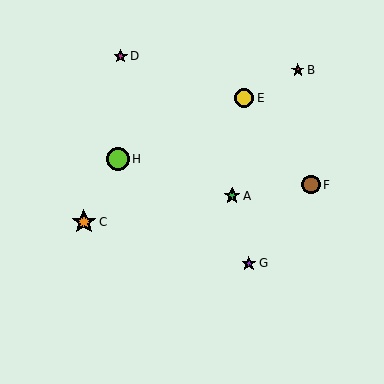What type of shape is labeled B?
Shape B is a red star.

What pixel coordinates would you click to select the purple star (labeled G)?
Click at (249, 263) to select the purple star G.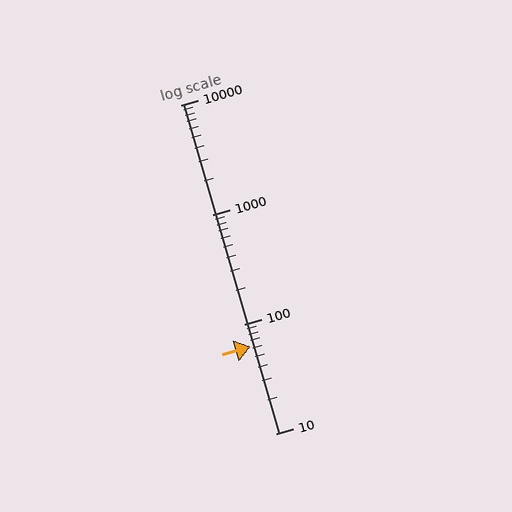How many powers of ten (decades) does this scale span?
The scale spans 3 decades, from 10 to 10000.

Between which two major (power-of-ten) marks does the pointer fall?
The pointer is between 10 and 100.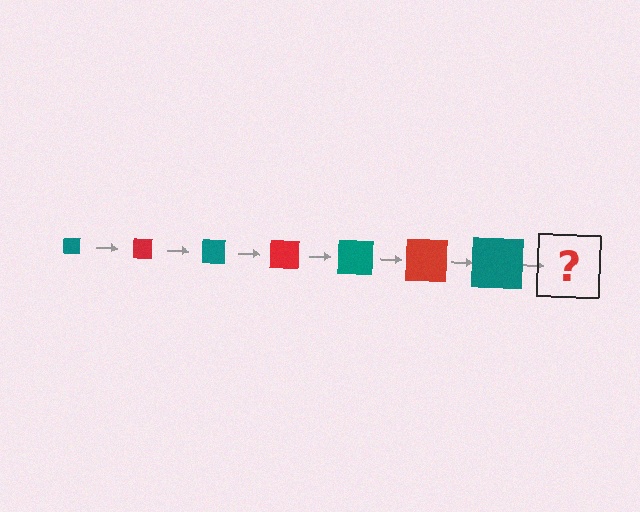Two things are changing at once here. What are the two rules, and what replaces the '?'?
The two rules are that the square grows larger each step and the color cycles through teal and red. The '?' should be a red square, larger than the previous one.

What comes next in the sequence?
The next element should be a red square, larger than the previous one.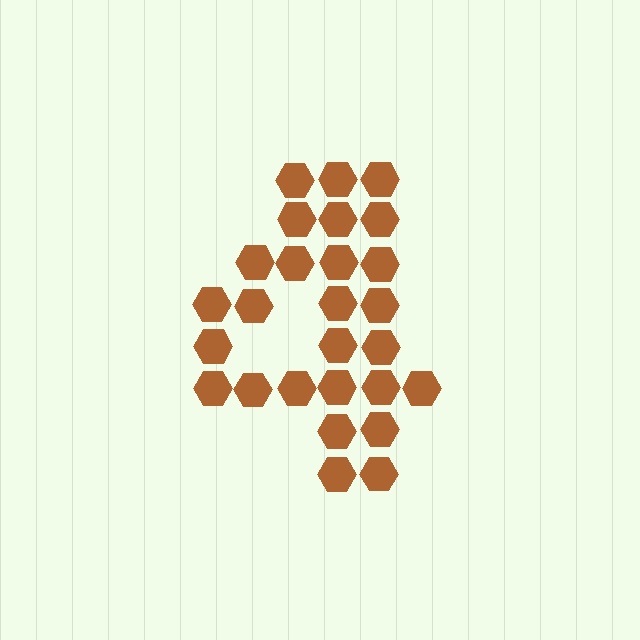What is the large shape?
The large shape is the digit 4.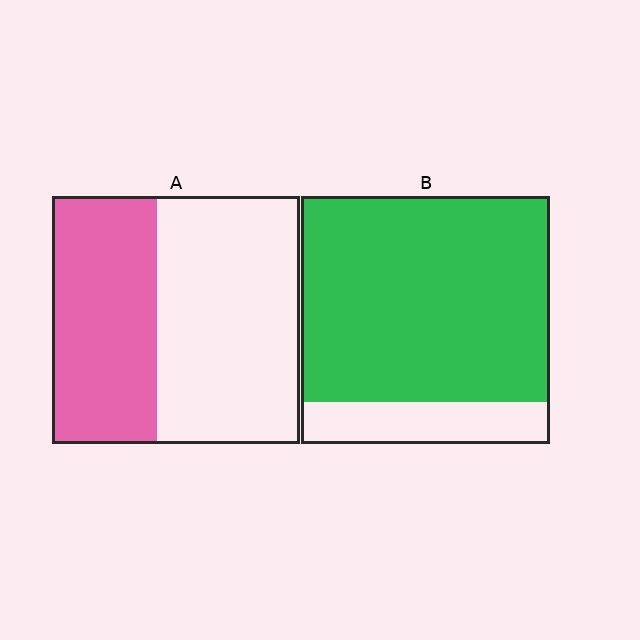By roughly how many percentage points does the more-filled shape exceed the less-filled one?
By roughly 40 percentage points (B over A).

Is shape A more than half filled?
No.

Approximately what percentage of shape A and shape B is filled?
A is approximately 40% and B is approximately 85%.